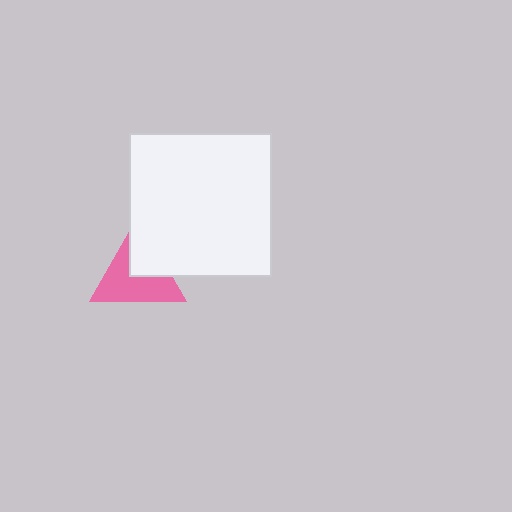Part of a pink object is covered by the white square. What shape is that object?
It is a triangle.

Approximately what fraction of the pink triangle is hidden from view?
Roughly 36% of the pink triangle is hidden behind the white square.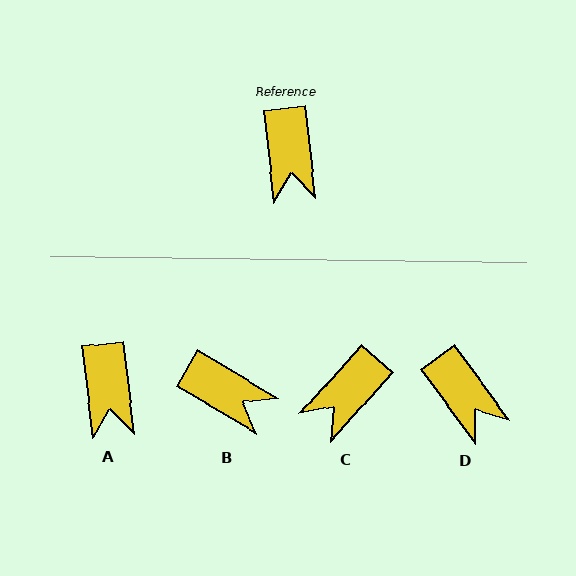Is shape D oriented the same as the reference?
No, it is off by about 30 degrees.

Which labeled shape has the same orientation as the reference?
A.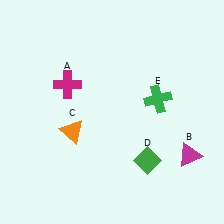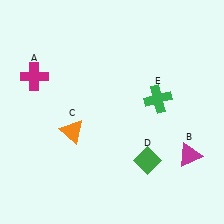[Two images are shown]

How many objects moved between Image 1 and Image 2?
1 object moved between the two images.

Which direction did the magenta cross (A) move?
The magenta cross (A) moved left.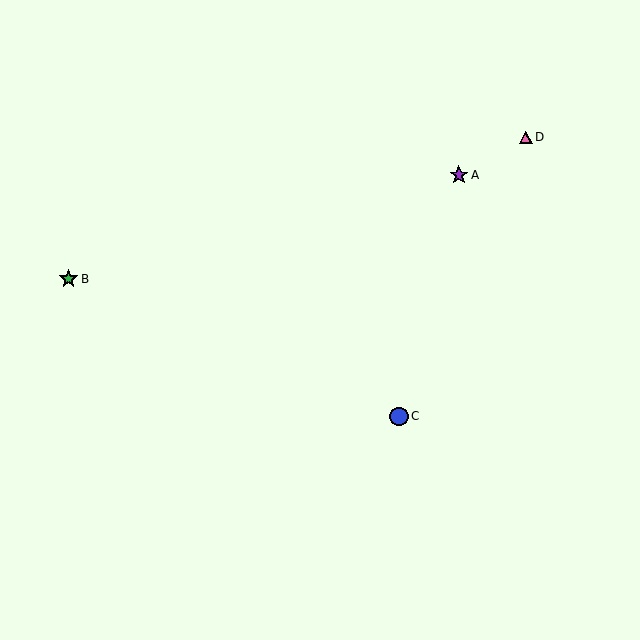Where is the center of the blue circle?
The center of the blue circle is at (399, 416).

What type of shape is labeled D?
Shape D is a pink triangle.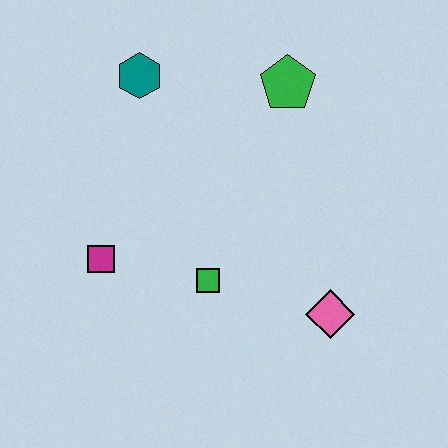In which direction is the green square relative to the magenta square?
The green square is to the right of the magenta square.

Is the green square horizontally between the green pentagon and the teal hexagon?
Yes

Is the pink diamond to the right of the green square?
Yes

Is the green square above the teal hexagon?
No